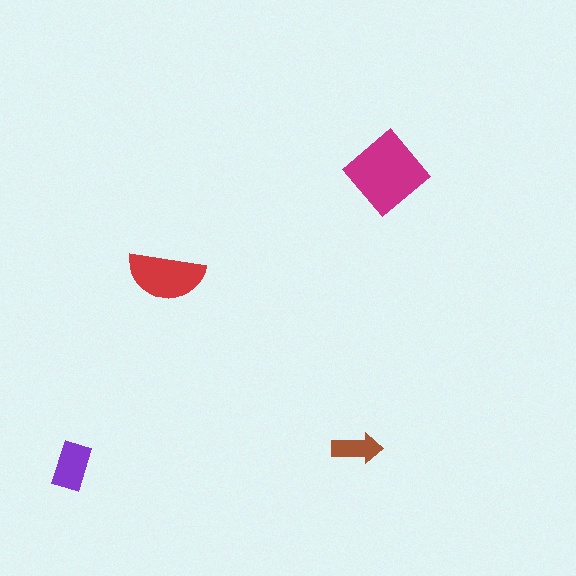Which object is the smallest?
The brown arrow.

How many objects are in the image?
There are 4 objects in the image.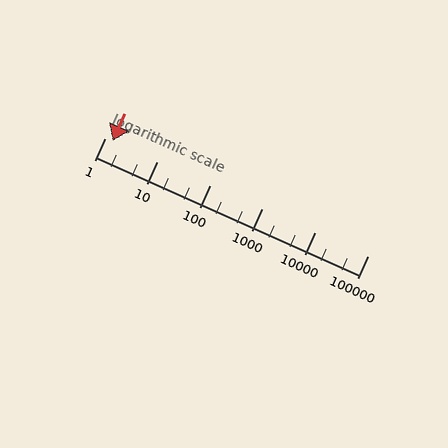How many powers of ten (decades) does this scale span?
The scale spans 5 decades, from 1 to 100000.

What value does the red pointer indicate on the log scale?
The pointer indicates approximately 1.4.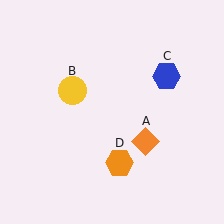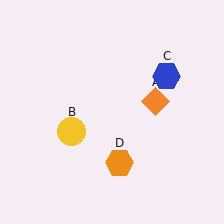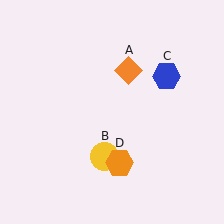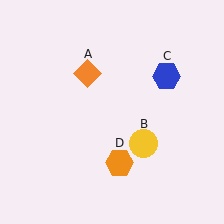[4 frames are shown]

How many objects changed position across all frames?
2 objects changed position: orange diamond (object A), yellow circle (object B).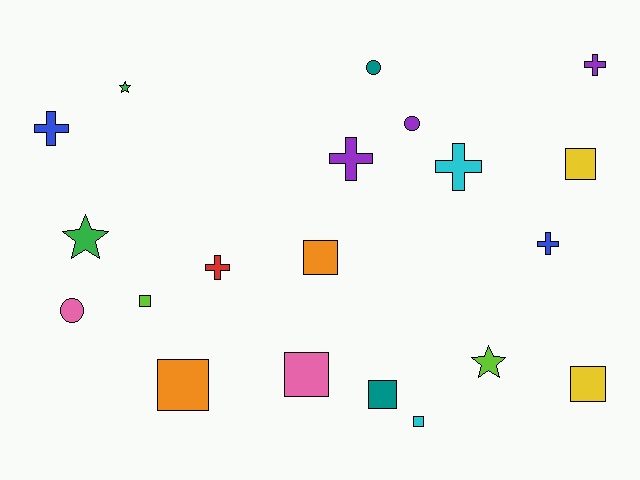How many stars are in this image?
There are 3 stars.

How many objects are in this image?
There are 20 objects.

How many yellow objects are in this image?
There are 2 yellow objects.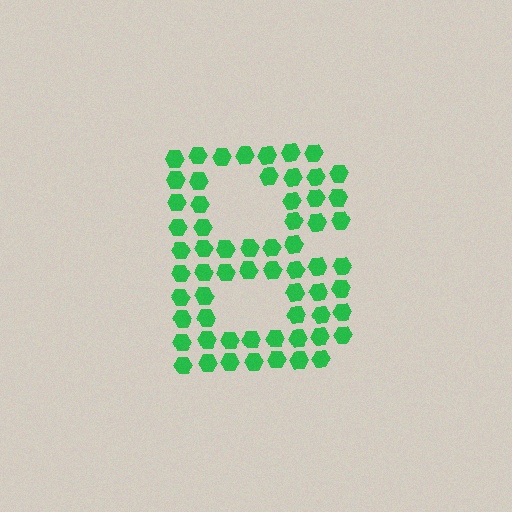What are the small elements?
The small elements are hexagons.